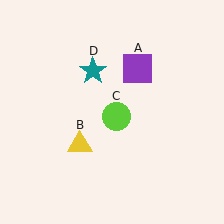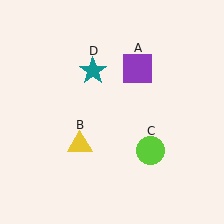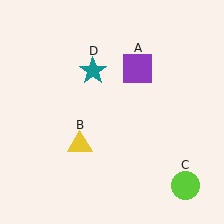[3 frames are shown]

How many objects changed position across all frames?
1 object changed position: lime circle (object C).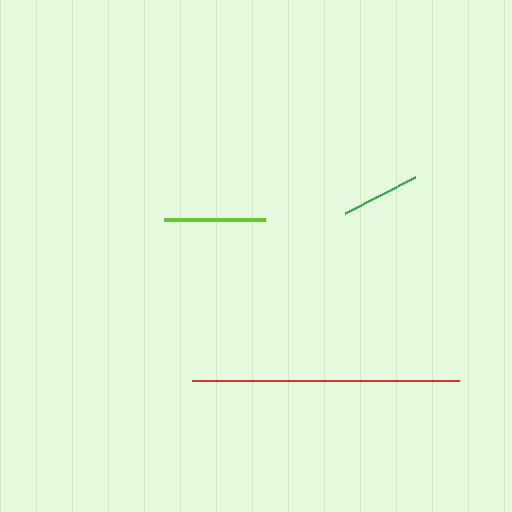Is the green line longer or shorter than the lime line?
The lime line is longer than the green line.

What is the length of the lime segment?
The lime segment is approximately 101 pixels long.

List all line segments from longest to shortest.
From longest to shortest: red, lime, green.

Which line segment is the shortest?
The green line is the shortest at approximately 79 pixels.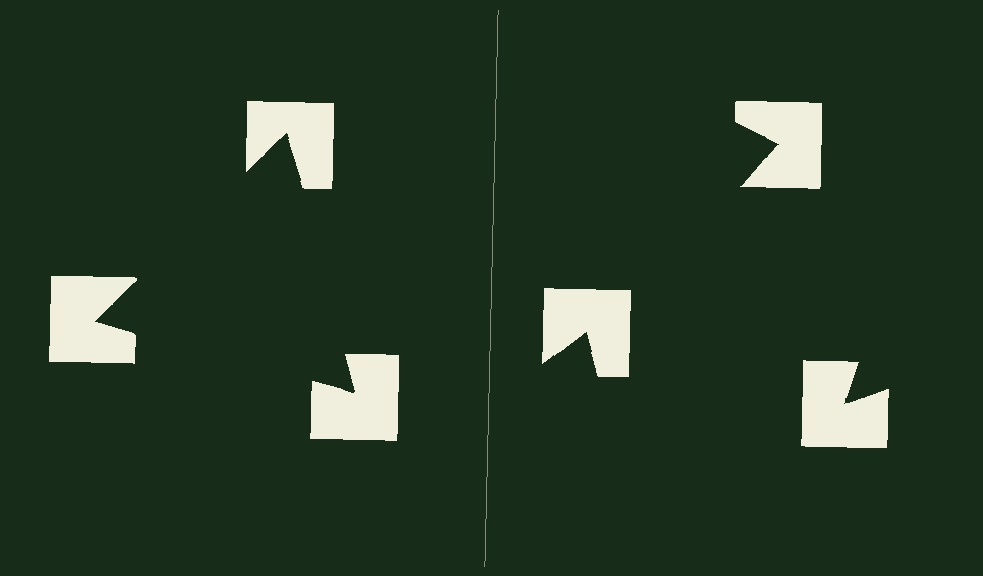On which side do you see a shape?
An illusory triangle appears on the left side. On the right side the wedge cuts are rotated, so no coherent shape forms.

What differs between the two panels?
The notched squares are positioned identically on both sides; only the wedge orientations differ. On the left they align to a triangle; on the right they are misaligned.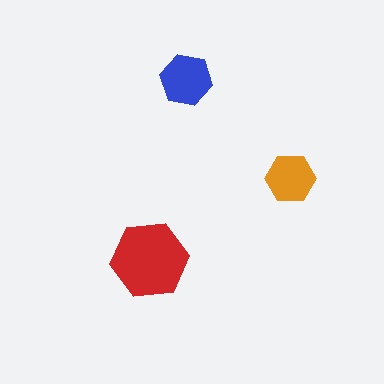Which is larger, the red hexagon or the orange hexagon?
The red one.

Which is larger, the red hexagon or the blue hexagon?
The red one.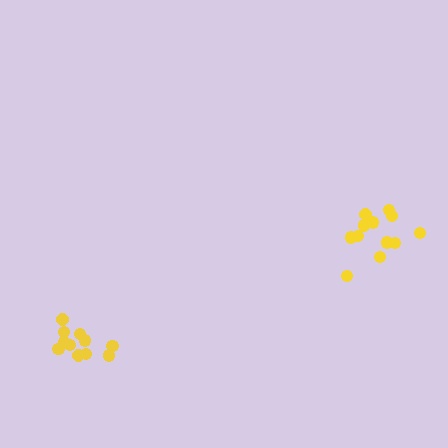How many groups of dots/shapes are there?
There are 2 groups.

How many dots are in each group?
Group 1: 12 dots, Group 2: 11 dots (23 total).